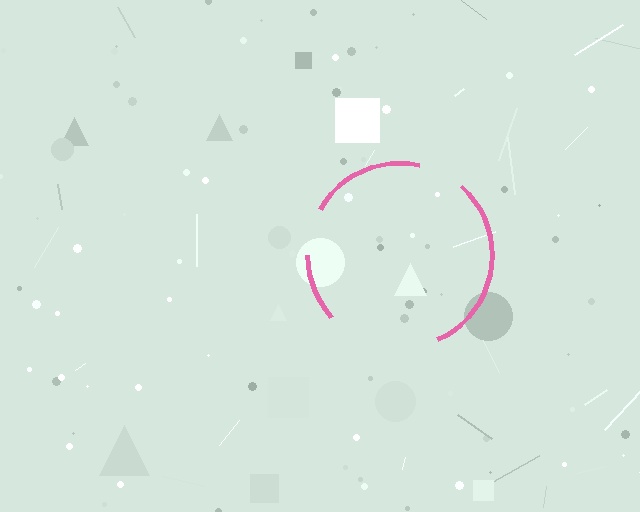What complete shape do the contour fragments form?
The contour fragments form a circle.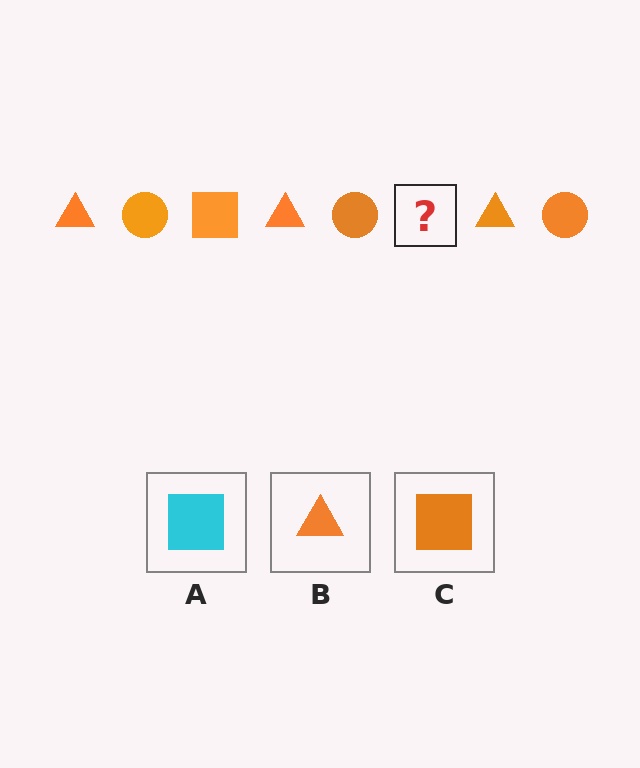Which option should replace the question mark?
Option C.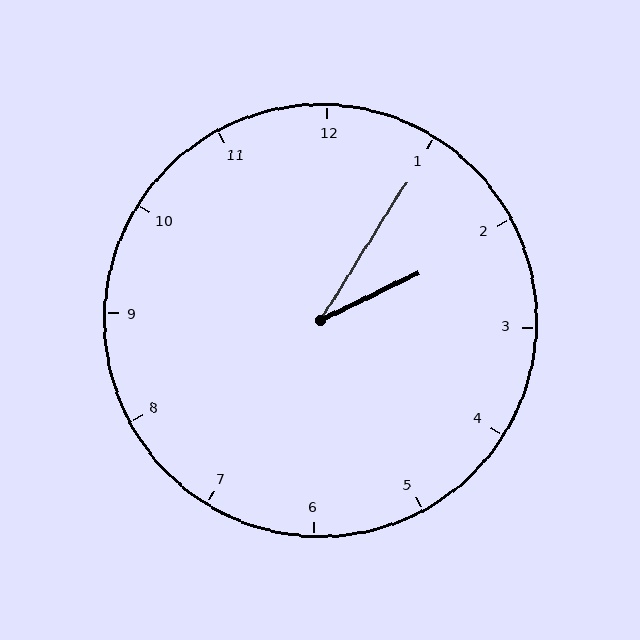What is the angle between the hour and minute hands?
Approximately 32 degrees.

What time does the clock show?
2:05.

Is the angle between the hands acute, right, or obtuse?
It is acute.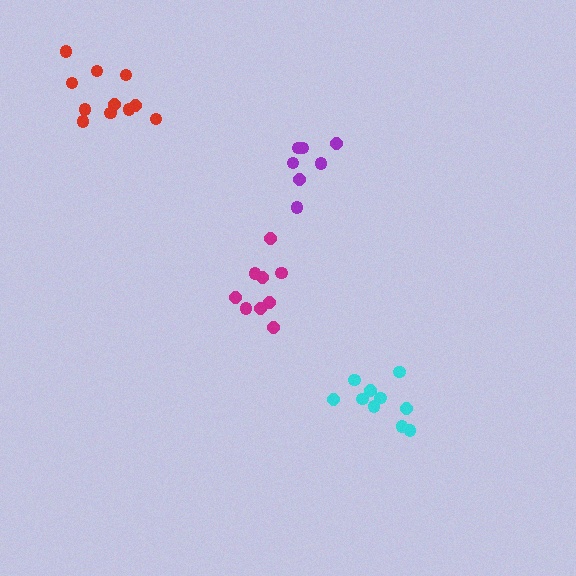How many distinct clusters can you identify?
There are 4 distinct clusters.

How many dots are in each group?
Group 1: 10 dots, Group 2: 9 dots, Group 3: 11 dots, Group 4: 7 dots (37 total).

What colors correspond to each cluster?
The clusters are colored: cyan, magenta, red, purple.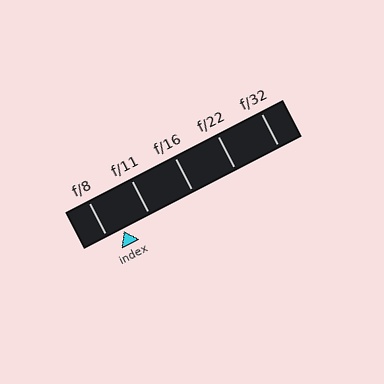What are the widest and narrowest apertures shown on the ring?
The widest aperture shown is f/8 and the narrowest is f/32.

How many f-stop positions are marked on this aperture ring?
There are 5 f-stop positions marked.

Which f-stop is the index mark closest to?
The index mark is closest to f/8.